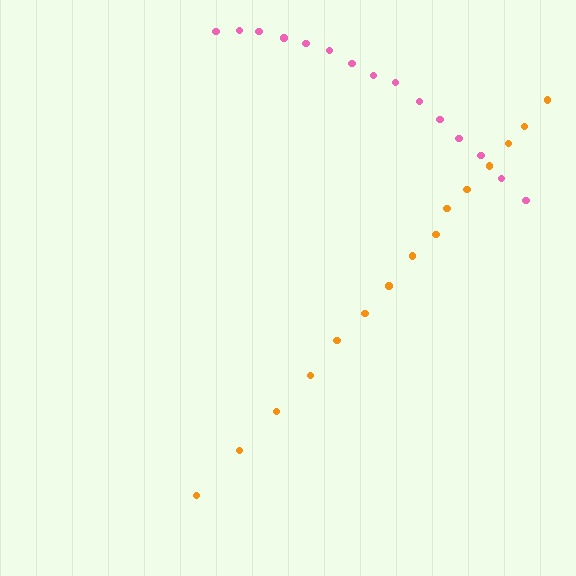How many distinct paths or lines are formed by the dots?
There are 2 distinct paths.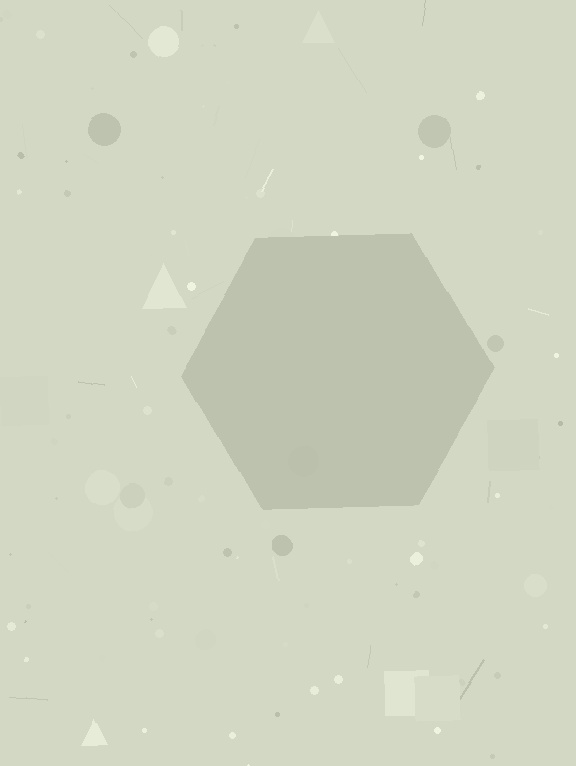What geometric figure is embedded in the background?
A hexagon is embedded in the background.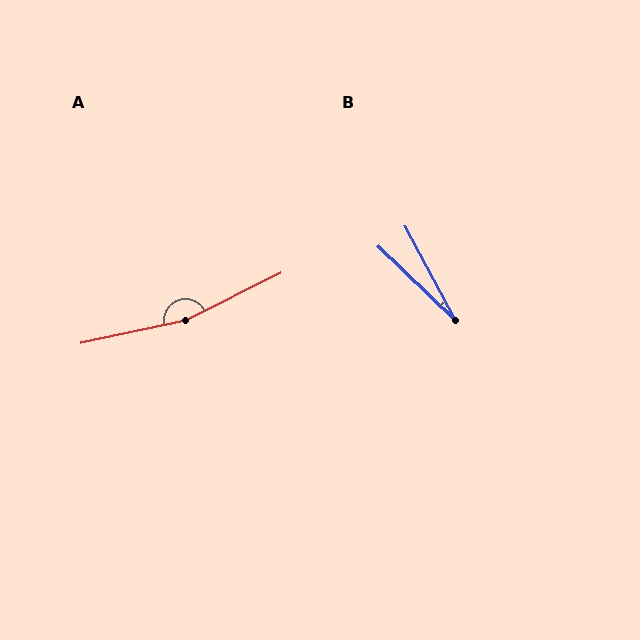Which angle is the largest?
A, at approximately 166 degrees.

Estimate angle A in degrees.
Approximately 166 degrees.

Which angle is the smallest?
B, at approximately 18 degrees.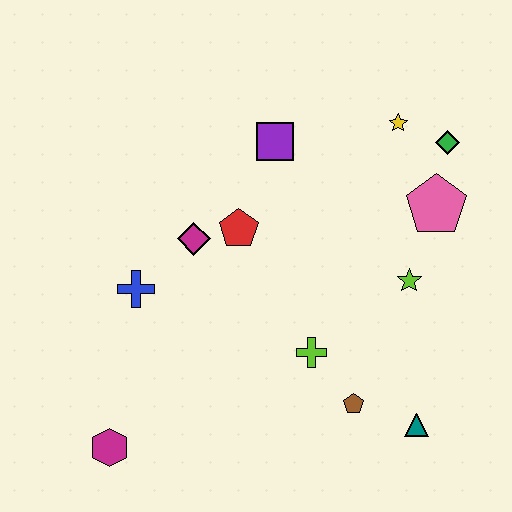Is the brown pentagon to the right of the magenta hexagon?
Yes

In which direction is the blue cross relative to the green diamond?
The blue cross is to the left of the green diamond.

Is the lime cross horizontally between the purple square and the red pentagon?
No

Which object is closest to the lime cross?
The brown pentagon is closest to the lime cross.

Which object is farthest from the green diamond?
The magenta hexagon is farthest from the green diamond.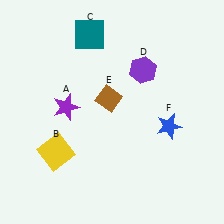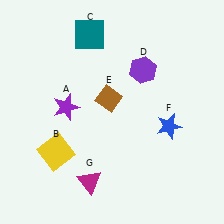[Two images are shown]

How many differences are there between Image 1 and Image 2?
There is 1 difference between the two images.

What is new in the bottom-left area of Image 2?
A magenta triangle (G) was added in the bottom-left area of Image 2.